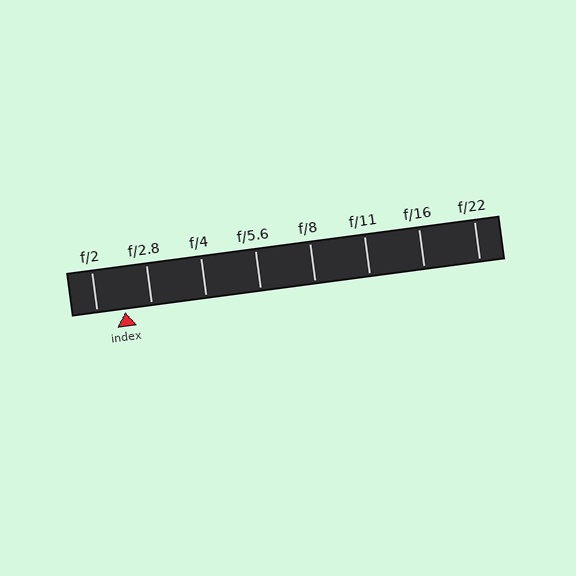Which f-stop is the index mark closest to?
The index mark is closest to f/2.8.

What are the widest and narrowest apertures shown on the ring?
The widest aperture shown is f/2 and the narrowest is f/22.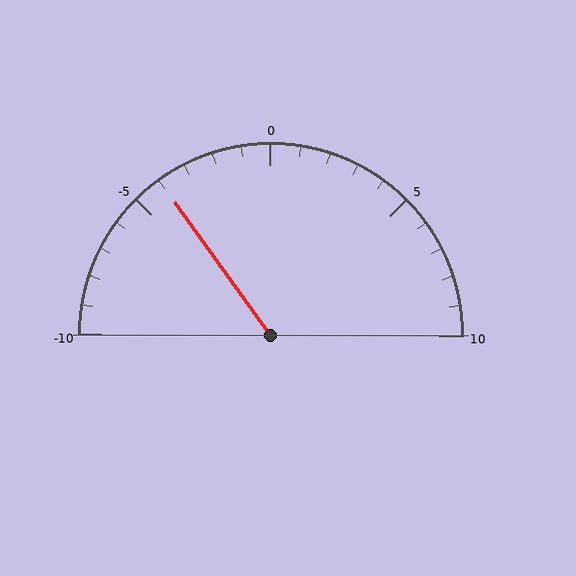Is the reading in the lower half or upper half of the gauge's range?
The reading is in the lower half of the range (-10 to 10).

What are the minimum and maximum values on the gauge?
The gauge ranges from -10 to 10.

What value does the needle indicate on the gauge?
The needle indicates approximately -4.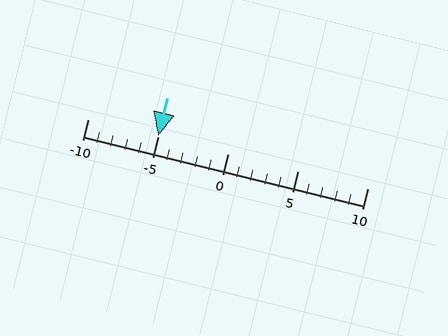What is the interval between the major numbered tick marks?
The major tick marks are spaced 5 units apart.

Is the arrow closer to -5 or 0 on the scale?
The arrow is closer to -5.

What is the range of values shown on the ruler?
The ruler shows values from -10 to 10.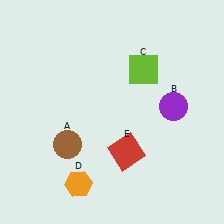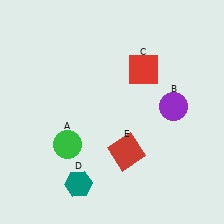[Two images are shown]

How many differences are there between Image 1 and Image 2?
There are 3 differences between the two images.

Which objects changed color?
A changed from brown to green. C changed from lime to red. D changed from orange to teal.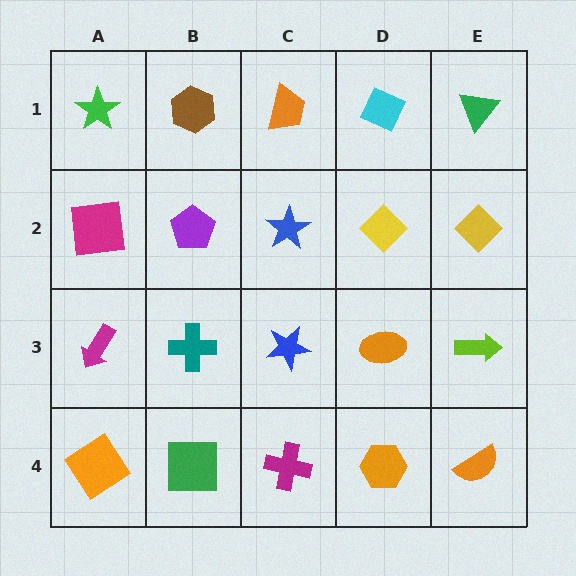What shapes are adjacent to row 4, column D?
An orange ellipse (row 3, column D), a magenta cross (row 4, column C), an orange semicircle (row 4, column E).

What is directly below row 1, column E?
A yellow diamond.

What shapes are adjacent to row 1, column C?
A blue star (row 2, column C), a brown hexagon (row 1, column B), a cyan diamond (row 1, column D).